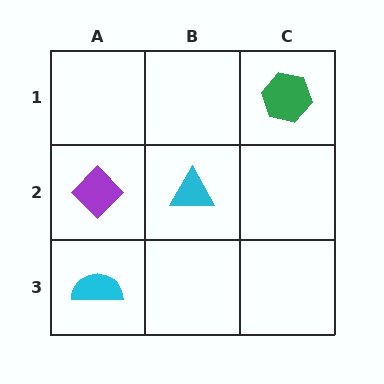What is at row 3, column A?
A cyan semicircle.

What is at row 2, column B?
A cyan triangle.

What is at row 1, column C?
A green hexagon.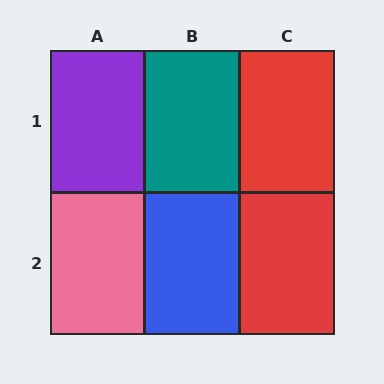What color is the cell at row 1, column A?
Purple.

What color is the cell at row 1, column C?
Red.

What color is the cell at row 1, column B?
Teal.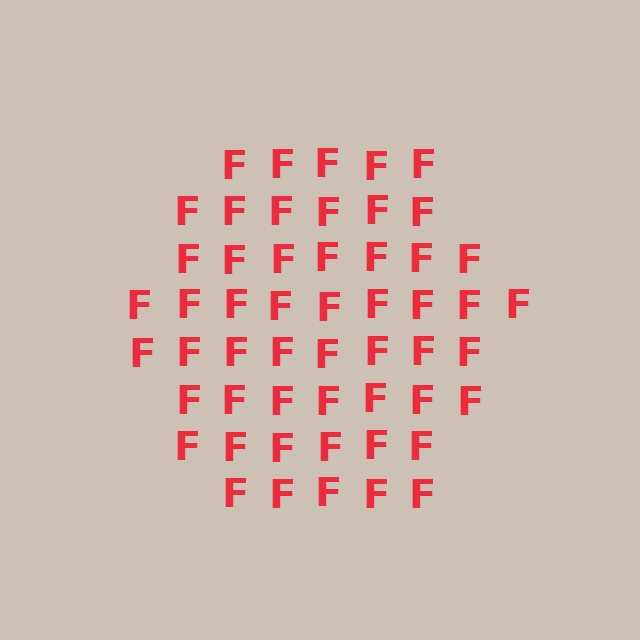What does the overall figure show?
The overall figure shows a hexagon.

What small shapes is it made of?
It is made of small letter F's.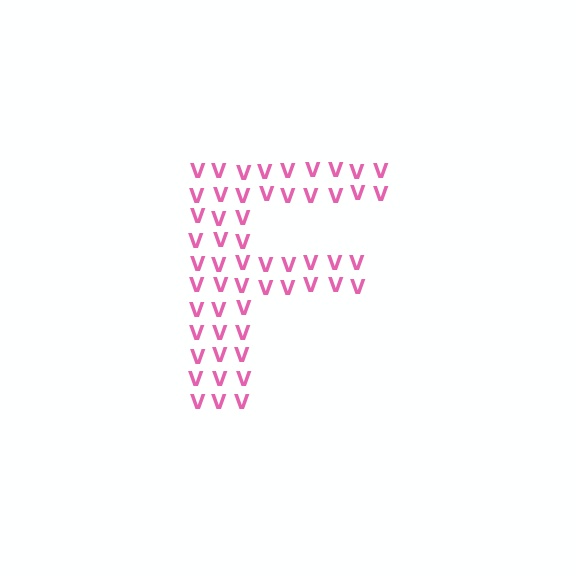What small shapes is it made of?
It is made of small letter V's.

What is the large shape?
The large shape is the letter F.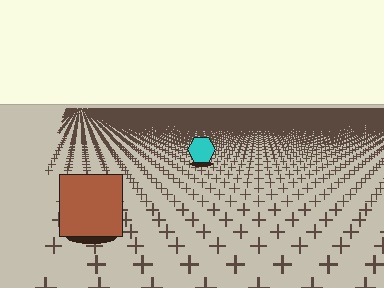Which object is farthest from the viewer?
The cyan hexagon is farthest from the viewer. It appears smaller and the ground texture around it is denser.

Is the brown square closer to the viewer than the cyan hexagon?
Yes. The brown square is closer — you can tell from the texture gradient: the ground texture is coarser near it.